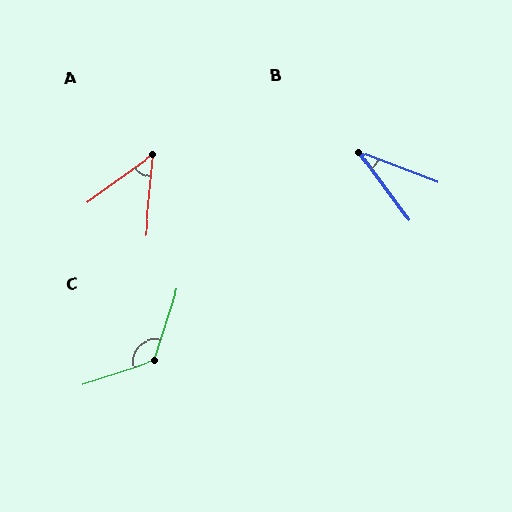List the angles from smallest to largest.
B (32°), A (49°), C (126°).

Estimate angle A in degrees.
Approximately 49 degrees.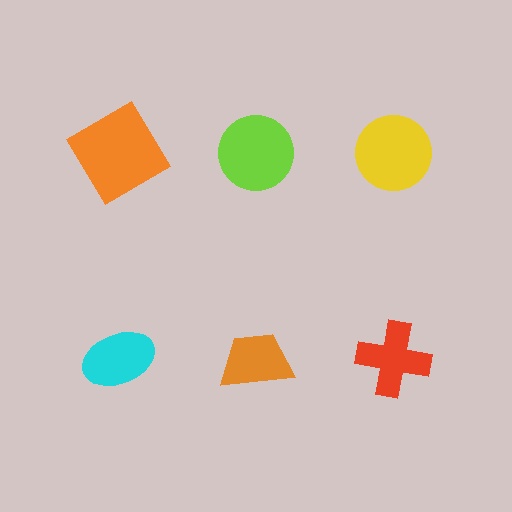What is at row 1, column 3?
A yellow circle.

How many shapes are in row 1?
3 shapes.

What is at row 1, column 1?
An orange diamond.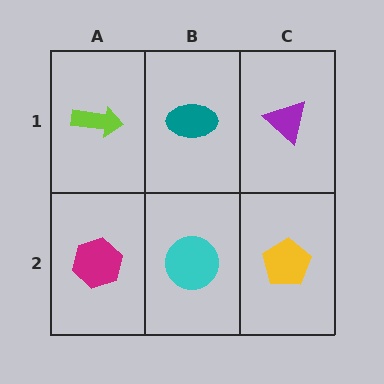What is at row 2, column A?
A magenta hexagon.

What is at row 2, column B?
A cyan circle.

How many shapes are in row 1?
3 shapes.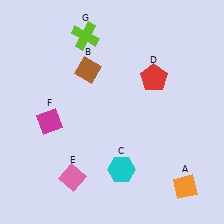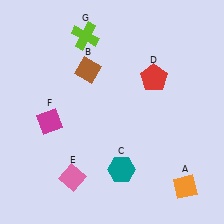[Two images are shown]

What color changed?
The hexagon (C) changed from cyan in Image 1 to teal in Image 2.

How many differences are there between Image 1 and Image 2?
There is 1 difference between the two images.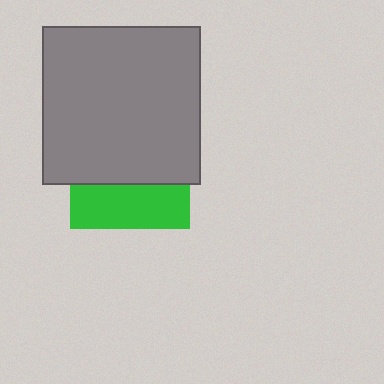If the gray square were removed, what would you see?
You would see the complete green square.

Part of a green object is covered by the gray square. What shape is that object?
It is a square.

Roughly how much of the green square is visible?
A small part of it is visible (roughly 37%).